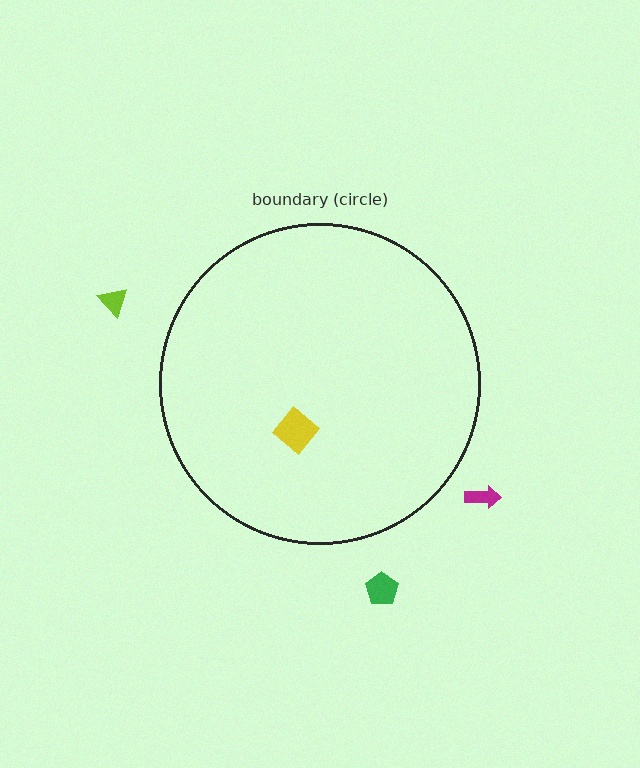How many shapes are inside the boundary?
1 inside, 3 outside.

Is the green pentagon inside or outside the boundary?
Outside.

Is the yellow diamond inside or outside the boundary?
Inside.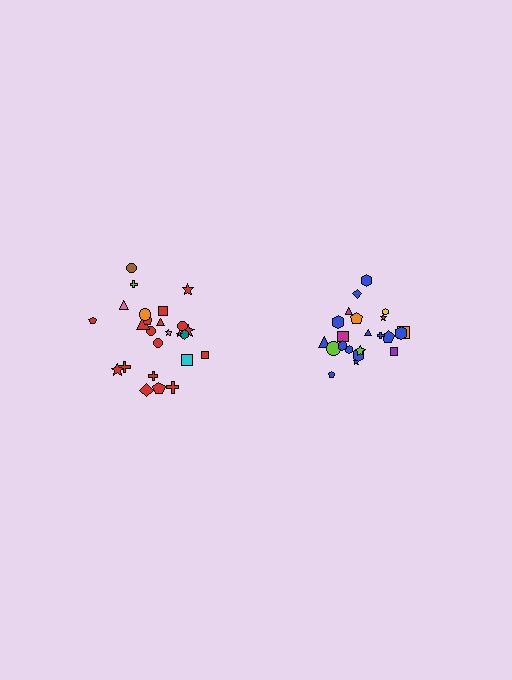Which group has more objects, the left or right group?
The left group.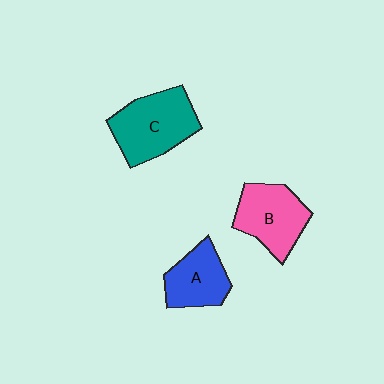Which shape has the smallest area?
Shape A (blue).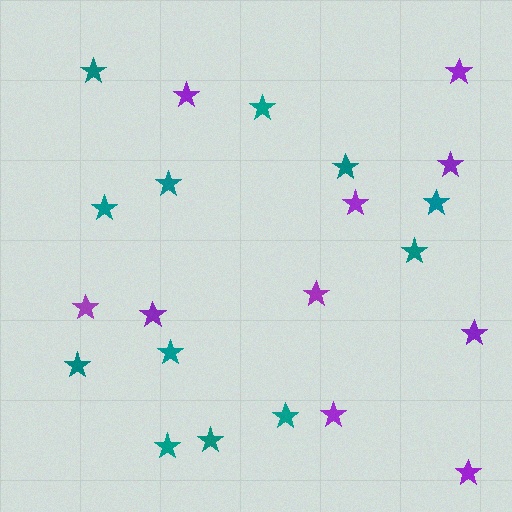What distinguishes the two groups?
There are 2 groups: one group of purple stars (10) and one group of teal stars (12).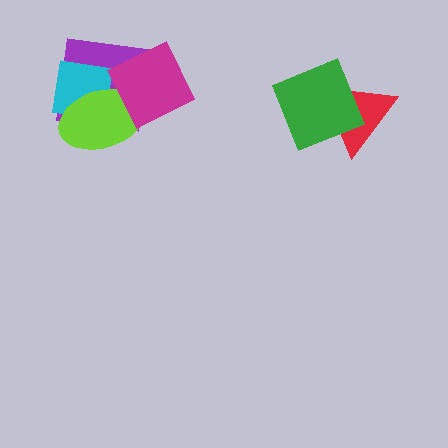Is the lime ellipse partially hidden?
Yes, it is partially covered by another shape.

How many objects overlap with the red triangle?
1 object overlaps with the red triangle.